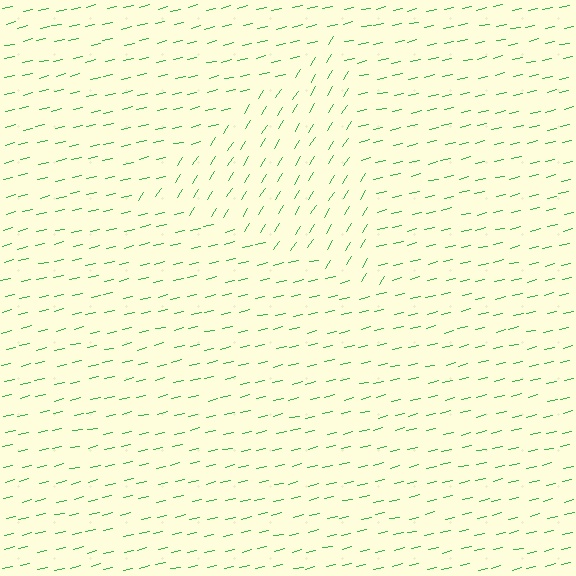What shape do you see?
I see a triangle.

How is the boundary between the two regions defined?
The boundary is defined purely by a change in line orientation (approximately 45 degrees difference). All lines are the same color and thickness.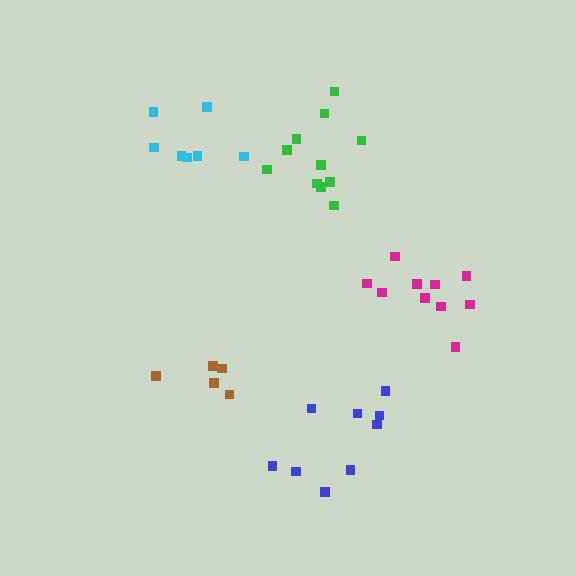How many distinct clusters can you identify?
There are 5 distinct clusters.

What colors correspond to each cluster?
The clusters are colored: magenta, blue, brown, cyan, green.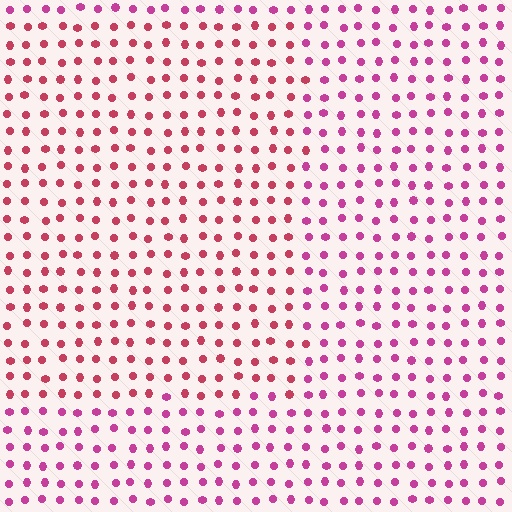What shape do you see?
I see a rectangle.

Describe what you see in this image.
The image is filled with small magenta elements in a uniform arrangement. A rectangle-shaped region is visible where the elements are tinted to a slightly different hue, forming a subtle color boundary.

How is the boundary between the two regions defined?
The boundary is defined purely by a slight shift in hue (about 28 degrees). Spacing, size, and orientation are identical on both sides.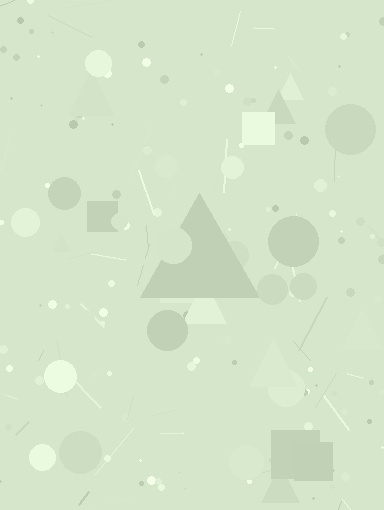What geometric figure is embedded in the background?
A triangle is embedded in the background.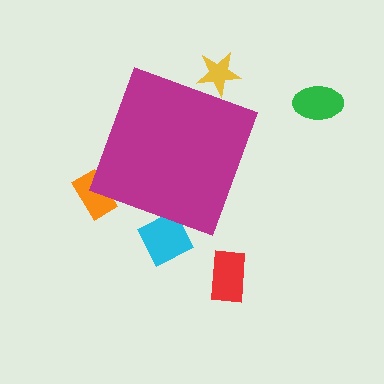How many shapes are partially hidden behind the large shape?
3 shapes are partially hidden.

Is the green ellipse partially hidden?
No, the green ellipse is fully visible.